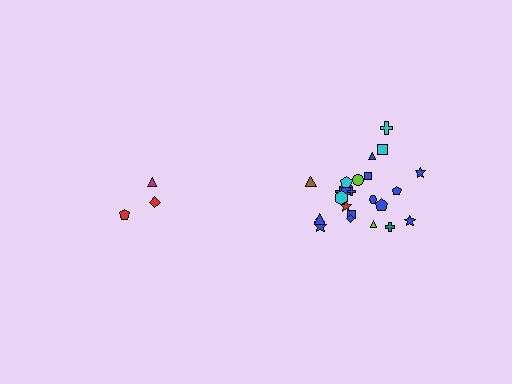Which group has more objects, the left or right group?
The right group.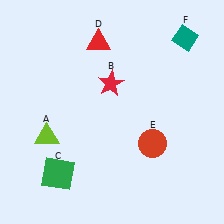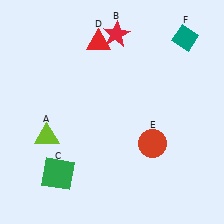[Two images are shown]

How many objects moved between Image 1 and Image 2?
1 object moved between the two images.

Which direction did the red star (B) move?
The red star (B) moved up.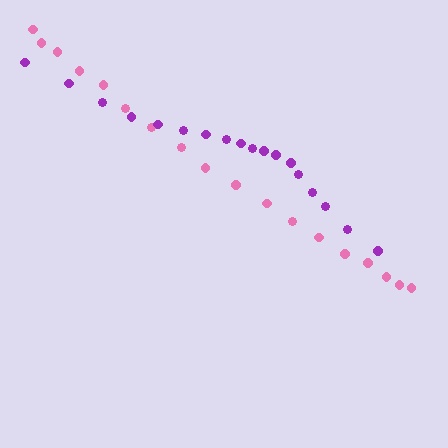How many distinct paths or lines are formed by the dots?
There are 2 distinct paths.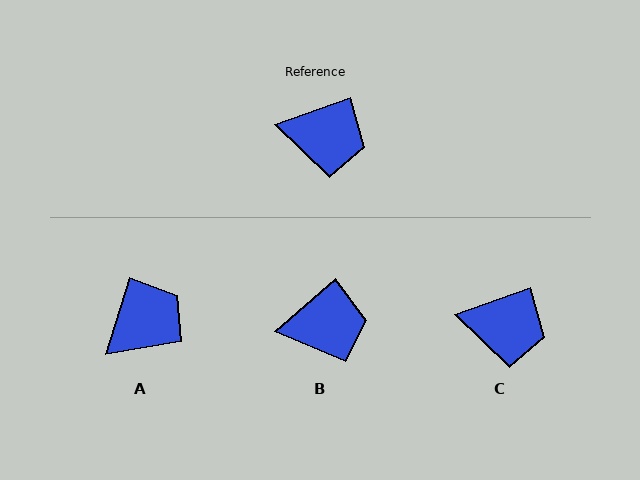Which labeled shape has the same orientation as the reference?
C.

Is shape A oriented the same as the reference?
No, it is off by about 54 degrees.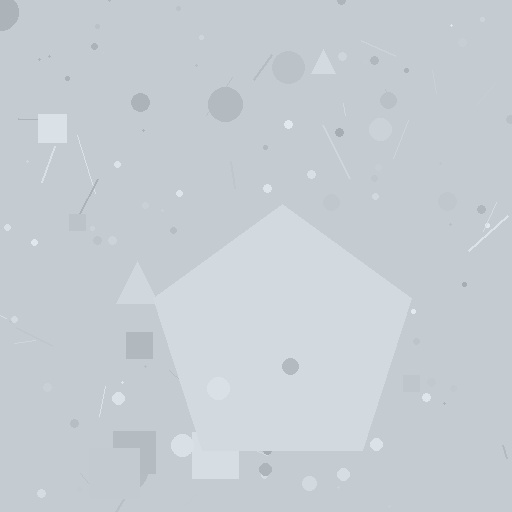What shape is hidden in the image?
A pentagon is hidden in the image.